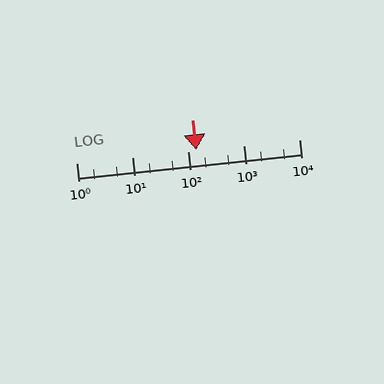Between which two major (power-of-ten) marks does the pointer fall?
The pointer is between 100 and 1000.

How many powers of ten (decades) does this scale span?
The scale spans 4 decades, from 1 to 10000.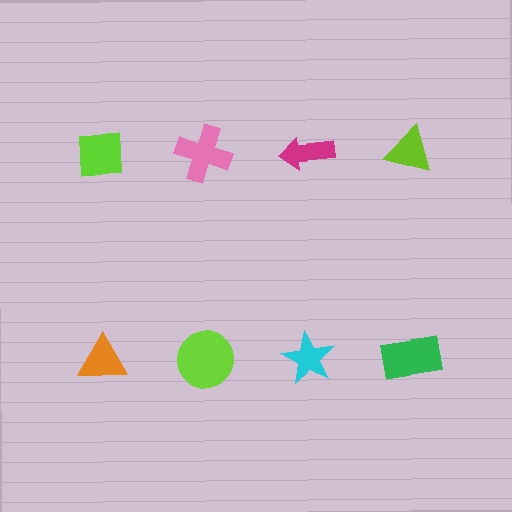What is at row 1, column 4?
A lime triangle.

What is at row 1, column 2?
A pink cross.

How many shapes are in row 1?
4 shapes.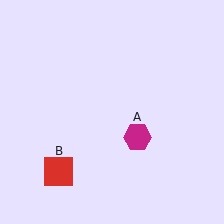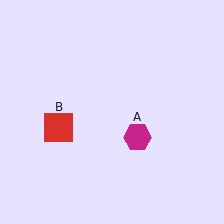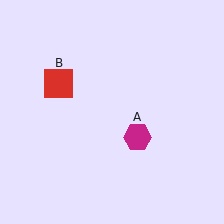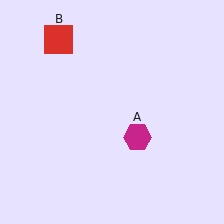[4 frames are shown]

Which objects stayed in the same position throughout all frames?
Magenta hexagon (object A) remained stationary.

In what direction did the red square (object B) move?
The red square (object B) moved up.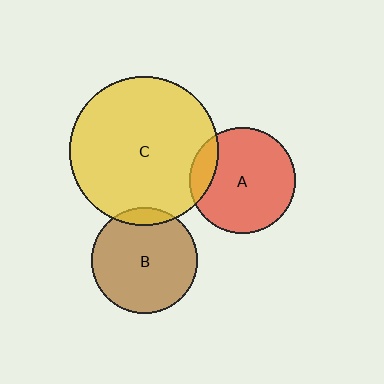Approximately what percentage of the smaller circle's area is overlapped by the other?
Approximately 10%.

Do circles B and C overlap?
Yes.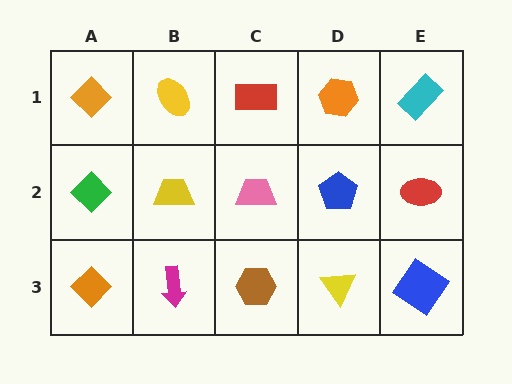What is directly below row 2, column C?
A brown hexagon.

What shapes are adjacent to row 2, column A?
An orange diamond (row 1, column A), an orange diamond (row 3, column A), a yellow trapezoid (row 2, column B).